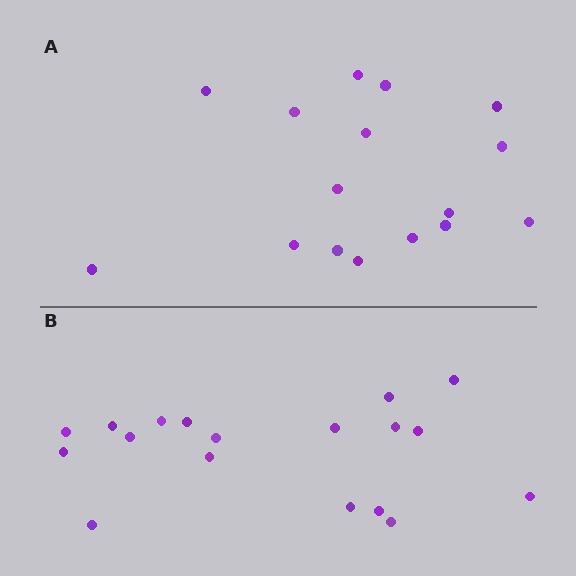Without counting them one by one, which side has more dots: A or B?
Region B (the bottom region) has more dots.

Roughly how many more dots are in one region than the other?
Region B has just a few more — roughly 2 or 3 more dots than region A.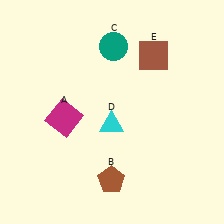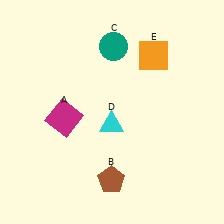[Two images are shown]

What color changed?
The square (E) changed from brown in Image 1 to orange in Image 2.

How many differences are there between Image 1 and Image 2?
There is 1 difference between the two images.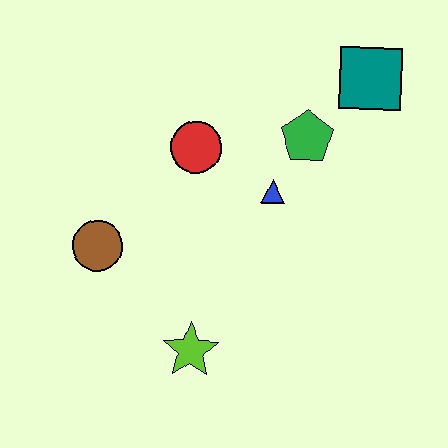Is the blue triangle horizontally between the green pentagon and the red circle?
Yes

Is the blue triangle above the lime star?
Yes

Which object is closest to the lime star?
The brown circle is closest to the lime star.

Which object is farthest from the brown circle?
The teal square is farthest from the brown circle.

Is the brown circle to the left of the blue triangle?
Yes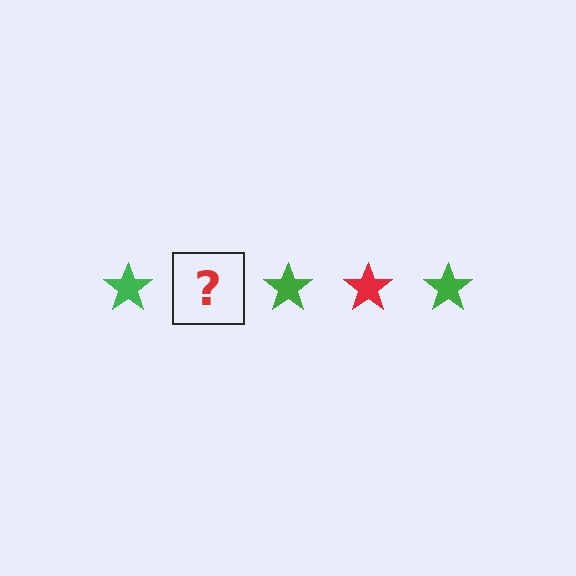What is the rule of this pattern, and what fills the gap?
The rule is that the pattern cycles through green, red stars. The gap should be filled with a red star.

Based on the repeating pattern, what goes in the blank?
The blank should be a red star.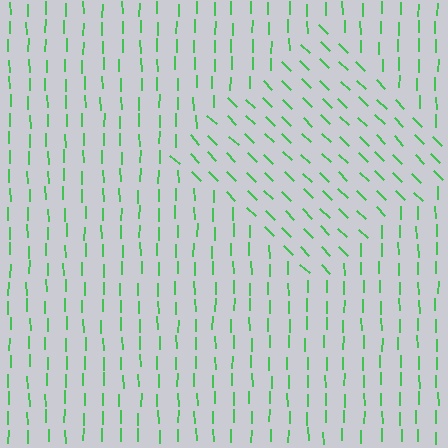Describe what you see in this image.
The image is filled with small green line segments. A diamond region in the image has lines oriented differently from the surrounding lines, creating a visible texture boundary.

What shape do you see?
I see a diamond.